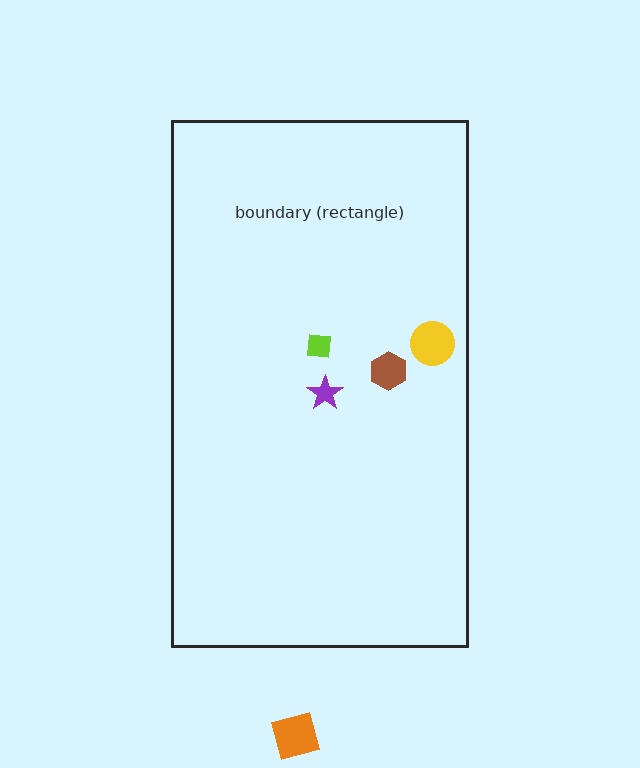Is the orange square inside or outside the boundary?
Outside.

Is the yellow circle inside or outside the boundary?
Inside.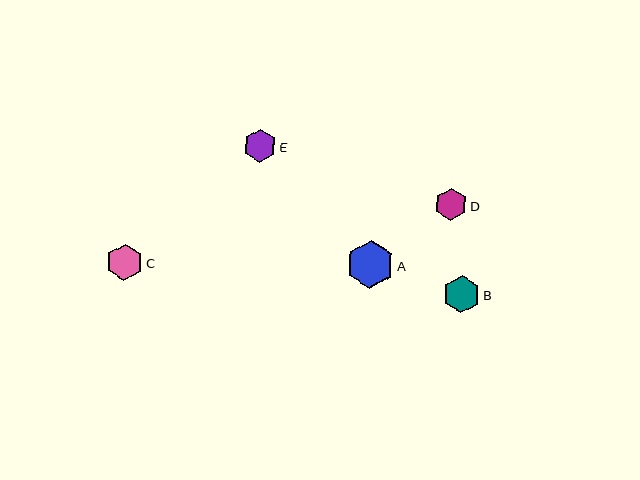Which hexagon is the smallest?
Hexagon D is the smallest with a size of approximately 32 pixels.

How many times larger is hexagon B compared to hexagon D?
Hexagon B is approximately 1.2 times the size of hexagon D.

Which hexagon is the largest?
Hexagon A is the largest with a size of approximately 48 pixels.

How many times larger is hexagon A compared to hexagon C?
Hexagon A is approximately 1.3 times the size of hexagon C.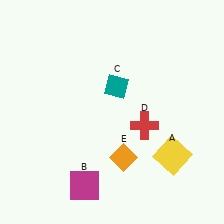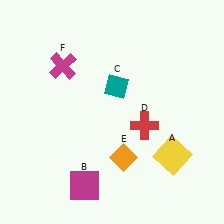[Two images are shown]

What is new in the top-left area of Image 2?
A magenta cross (F) was added in the top-left area of Image 2.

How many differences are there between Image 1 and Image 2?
There is 1 difference between the two images.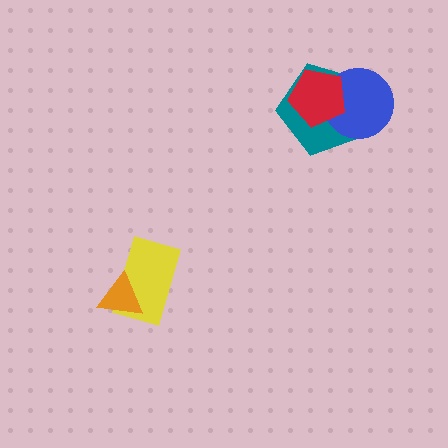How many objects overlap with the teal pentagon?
2 objects overlap with the teal pentagon.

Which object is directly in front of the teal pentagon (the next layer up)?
The blue circle is directly in front of the teal pentagon.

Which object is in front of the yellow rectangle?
The orange triangle is in front of the yellow rectangle.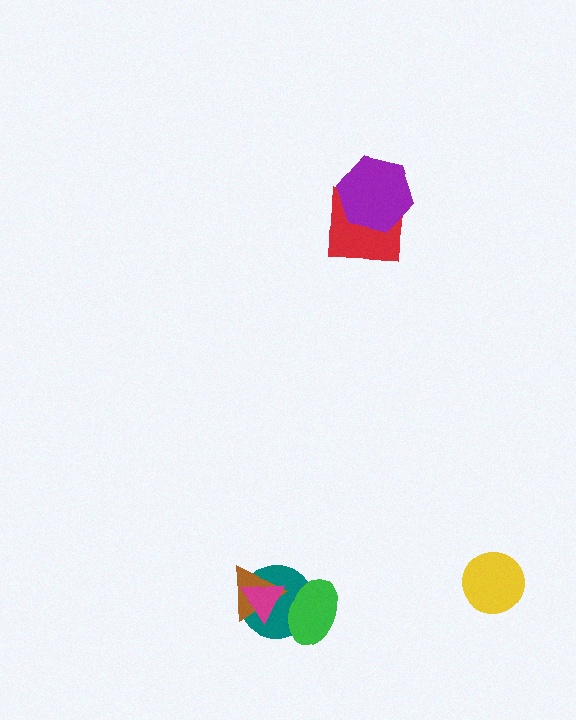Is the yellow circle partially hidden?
No, no other shape covers it.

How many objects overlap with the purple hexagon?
1 object overlaps with the purple hexagon.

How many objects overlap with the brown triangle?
2 objects overlap with the brown triangle.